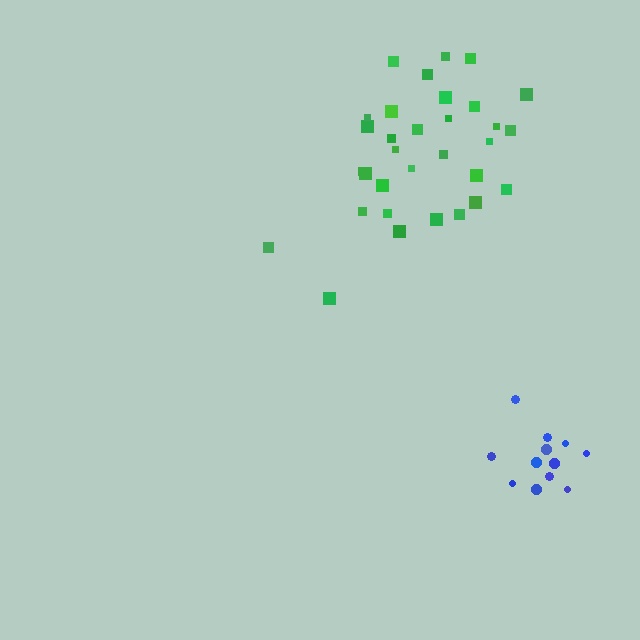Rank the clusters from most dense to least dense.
green, blue.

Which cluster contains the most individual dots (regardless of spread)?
Green (32).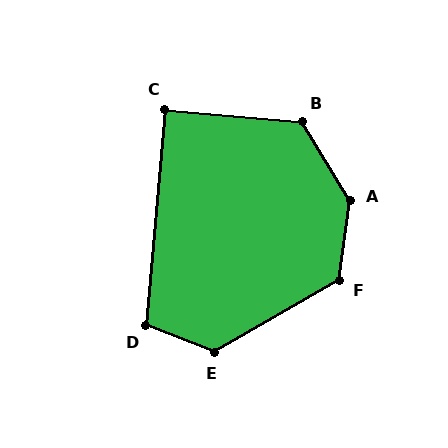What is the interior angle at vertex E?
Approximately 129 degrees (obtuse).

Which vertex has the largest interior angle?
A, at approximately 141 degrees.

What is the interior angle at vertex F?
Approximately 128 degrees (obtuse).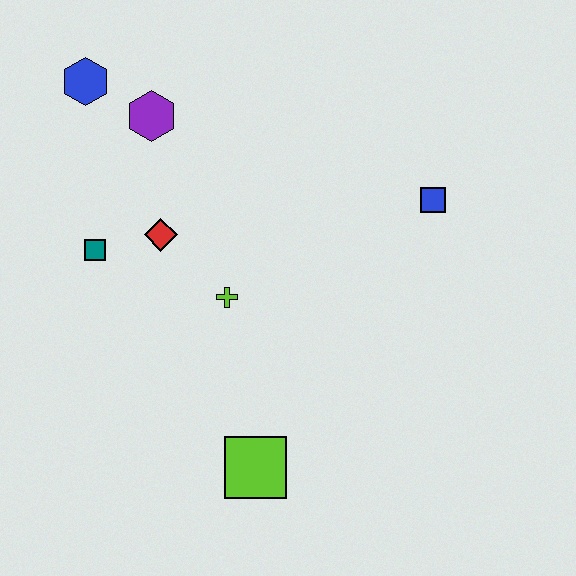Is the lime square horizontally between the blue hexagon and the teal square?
No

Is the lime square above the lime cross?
No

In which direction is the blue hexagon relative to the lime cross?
The blue hexagon is above the lime cross.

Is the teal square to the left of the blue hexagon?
No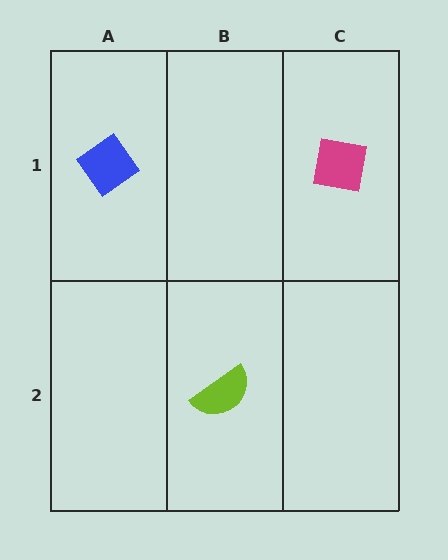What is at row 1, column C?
A magenta square.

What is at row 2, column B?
A lime semicircle.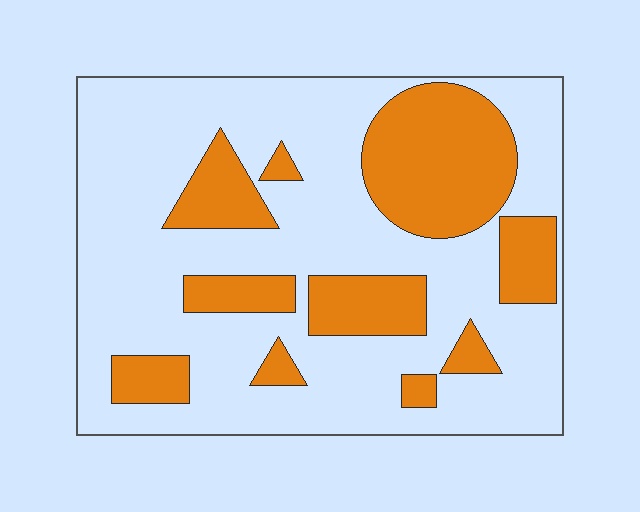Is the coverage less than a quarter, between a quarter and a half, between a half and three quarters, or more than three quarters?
Between a quarter and a half.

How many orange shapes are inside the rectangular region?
10.